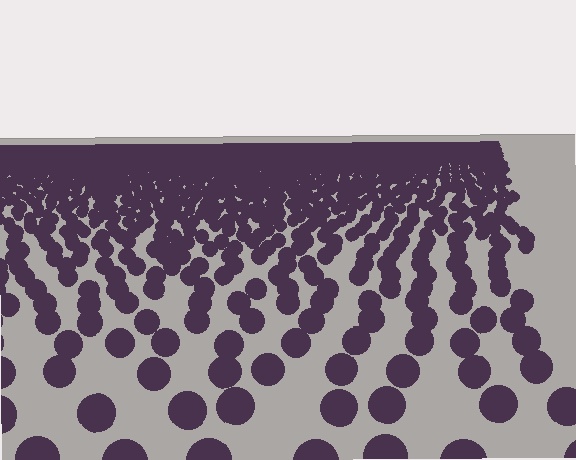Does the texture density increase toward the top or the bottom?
Density increases toward the top.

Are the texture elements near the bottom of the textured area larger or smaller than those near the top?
Larger. Near the bottom, elements are closer to the viewer and appear at a bigger on-screen size.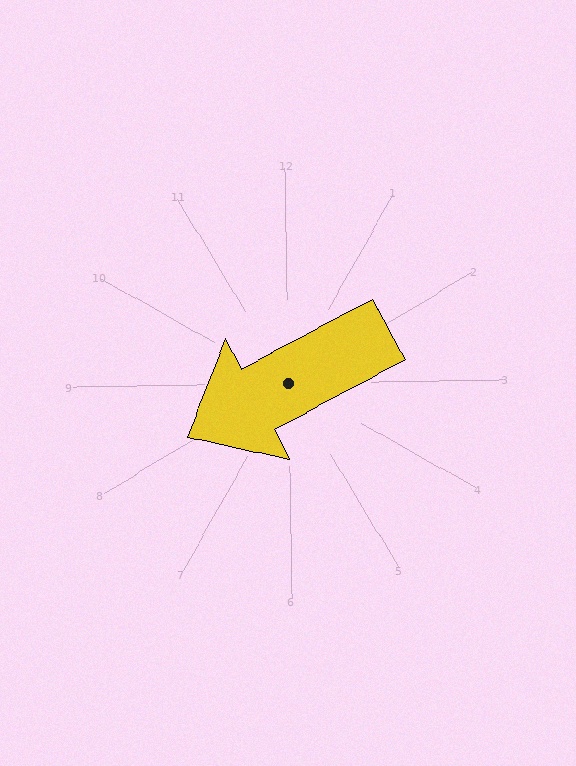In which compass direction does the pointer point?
Southwest.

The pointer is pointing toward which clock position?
Roughly 8 o'clock.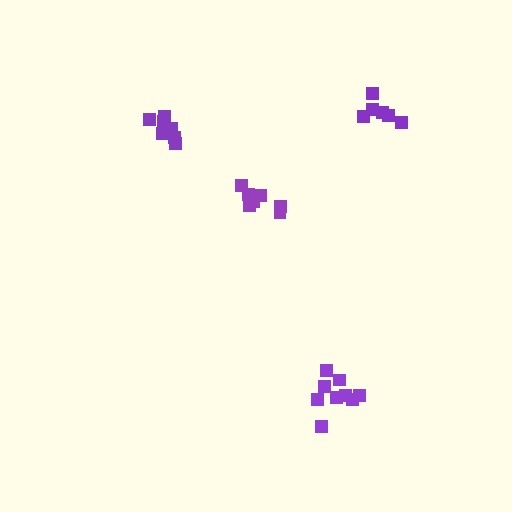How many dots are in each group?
Group 1: 7 dots, Group 2: 6 dots, Group 3: 9 dots, Group 4: 7 dots (29 total).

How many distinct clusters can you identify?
There are 4 distinct clusters.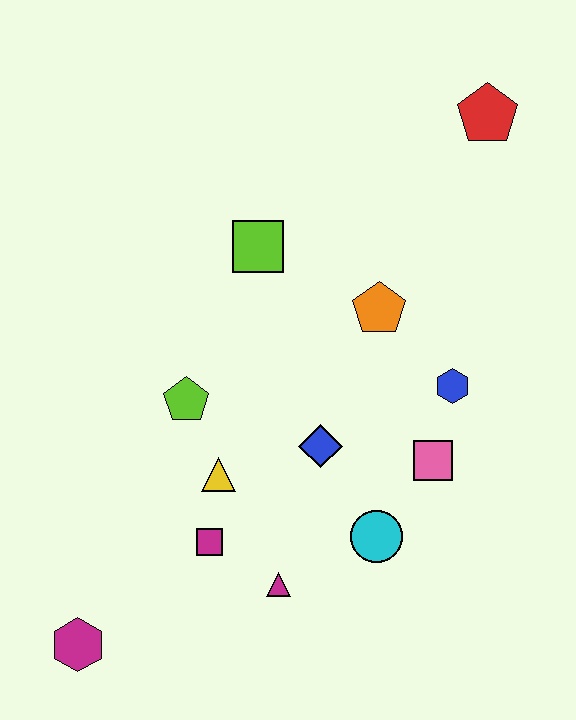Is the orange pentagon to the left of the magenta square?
No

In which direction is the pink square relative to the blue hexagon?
The pink square is below the blue hexagon.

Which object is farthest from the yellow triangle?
The red pentagon is farthest from the yellow triangle.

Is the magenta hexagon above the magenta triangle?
No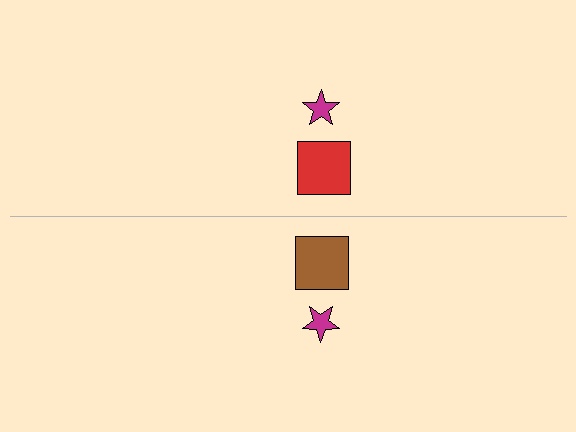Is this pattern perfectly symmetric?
No, the pattern is not perfectly symmetric. The brown square on the bottom side breaks the symmetry — its mirror counterpart is red.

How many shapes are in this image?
There are 4 shapes in this image.